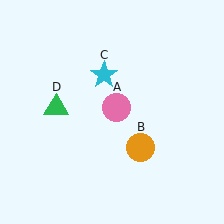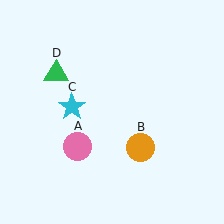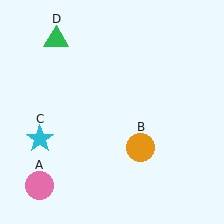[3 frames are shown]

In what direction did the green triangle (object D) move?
The green triangle (object D) moved up.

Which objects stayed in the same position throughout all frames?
Orange circle (object B) remained stationary.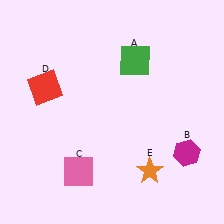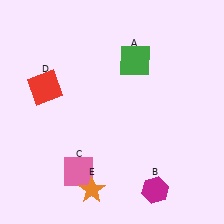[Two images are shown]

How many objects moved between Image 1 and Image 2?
2 objects moved between the two images.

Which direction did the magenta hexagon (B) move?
The magenta hexagon (B) moved down.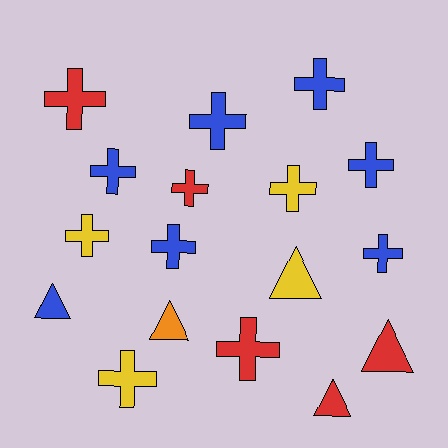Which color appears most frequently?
Blue, with 7 objects.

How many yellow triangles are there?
There is 1 yellow triangle.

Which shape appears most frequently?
Cross, with 12 objects.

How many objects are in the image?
There are 17 objects.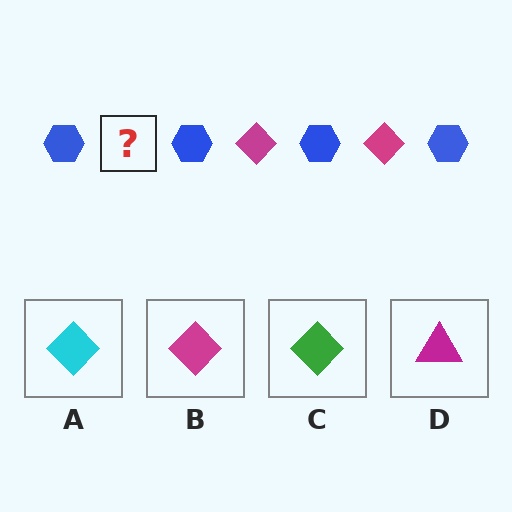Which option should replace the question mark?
Option B.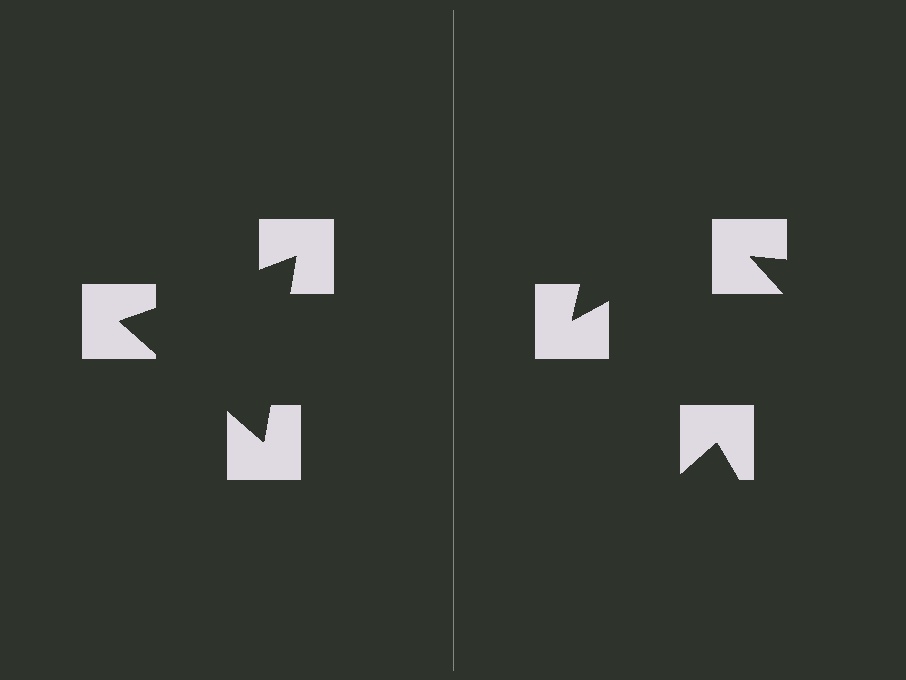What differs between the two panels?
The notched squares are positioned identically on both sides; only the wedge orientations differ. On the left they align to a triangle; on the right they are misaligned.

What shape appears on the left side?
An illusory triangle.